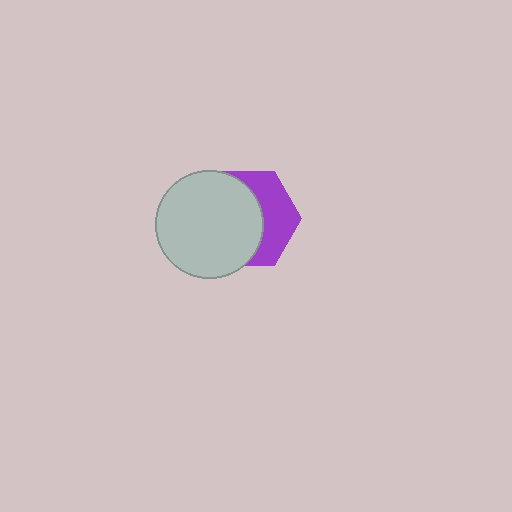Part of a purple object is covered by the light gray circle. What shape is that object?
It is a hexagon.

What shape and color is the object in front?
The object in front is a light gray circle.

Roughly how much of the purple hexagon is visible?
A small part of it is visible (roughly 41%).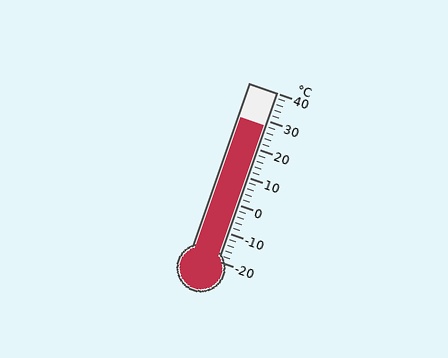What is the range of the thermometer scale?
The thermometer scale ranges from -20°C to 40°C.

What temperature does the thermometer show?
The thermometer shows approximately 28°C.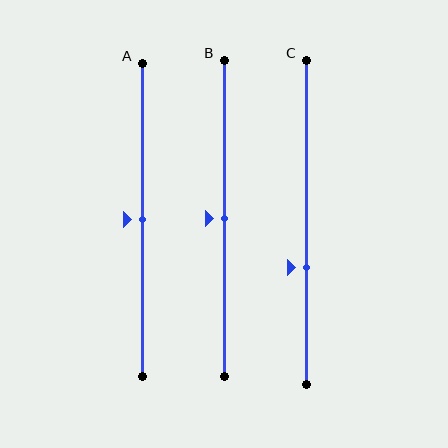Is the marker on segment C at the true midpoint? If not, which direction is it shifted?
No, the marker on segment C is shifted downward by about 14% of the segment length.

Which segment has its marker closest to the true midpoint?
Segment A has its marker closest to the true midpoint.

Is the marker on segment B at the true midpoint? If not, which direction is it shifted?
Yes, the marker on segment B is at the true midpoint.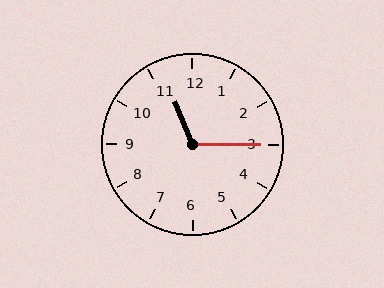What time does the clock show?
11:15.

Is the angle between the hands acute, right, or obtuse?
It is obtuse.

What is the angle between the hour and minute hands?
Approximately 112 degrees.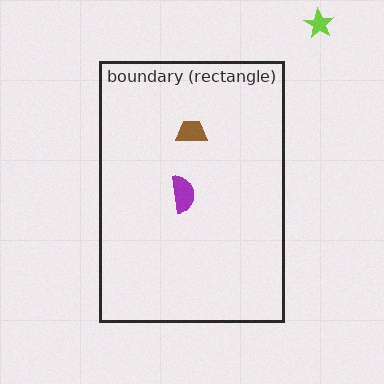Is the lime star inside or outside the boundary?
Outside.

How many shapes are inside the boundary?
2 inside, 1 outside.